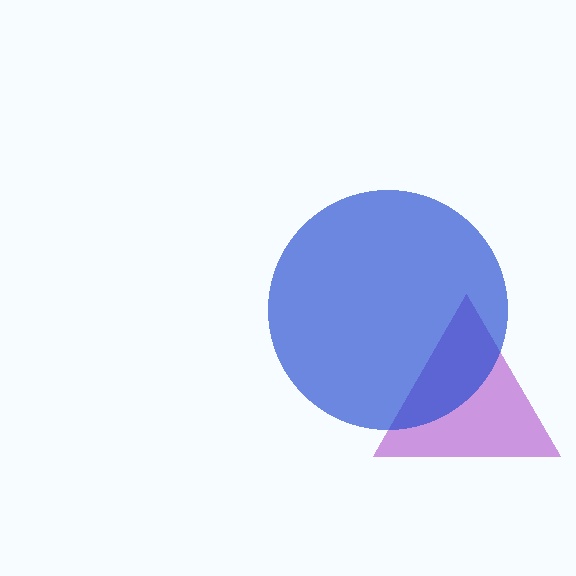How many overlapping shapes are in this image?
There are 2 overlapping shapes in the image.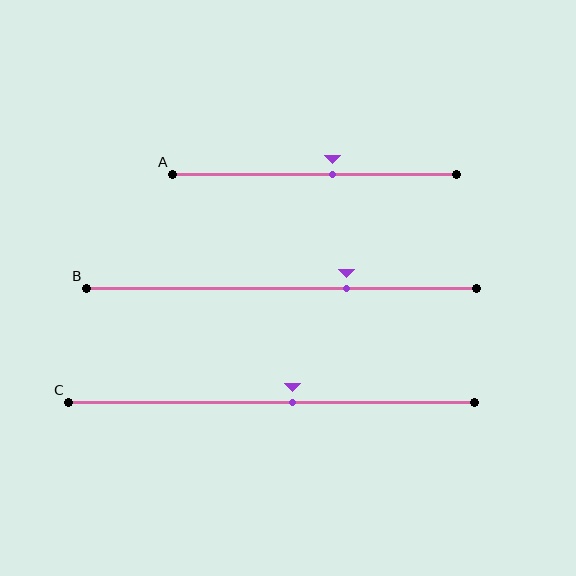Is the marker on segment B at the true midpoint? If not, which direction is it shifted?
No, the marker on segment B is shifted to the right by about 17% of the segment length.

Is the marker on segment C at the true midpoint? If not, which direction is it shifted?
No, the marker on segment C is shifted to the right by about 5% of the segment length.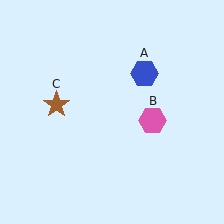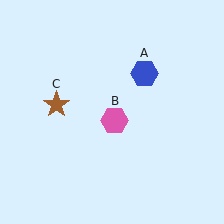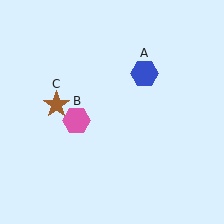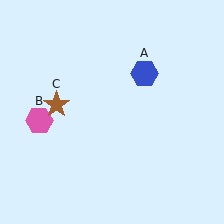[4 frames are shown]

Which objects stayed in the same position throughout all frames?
Blue hexagon (object A) and brown star (object C) remained stationary.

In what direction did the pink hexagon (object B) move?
The pink hexagon (object B) moved left.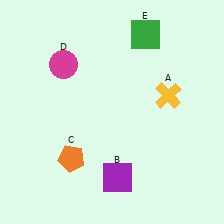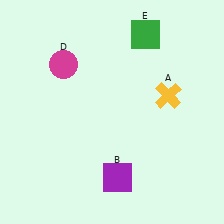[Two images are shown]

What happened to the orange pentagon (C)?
The orange pentagon (C) was removed in Image 2. It was in the bottom-left area of Image 1.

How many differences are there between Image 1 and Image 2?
There is 1 difference between the two images.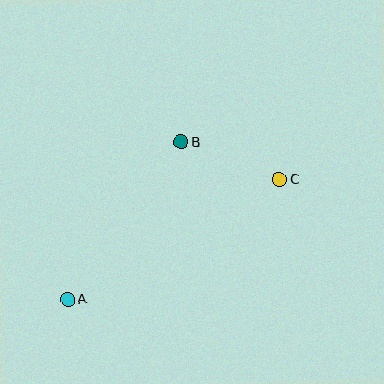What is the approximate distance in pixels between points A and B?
The distance between A and B is approximately 194 pixels.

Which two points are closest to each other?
Points B and C are closest to each other.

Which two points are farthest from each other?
Points A and C are farthest from each other.